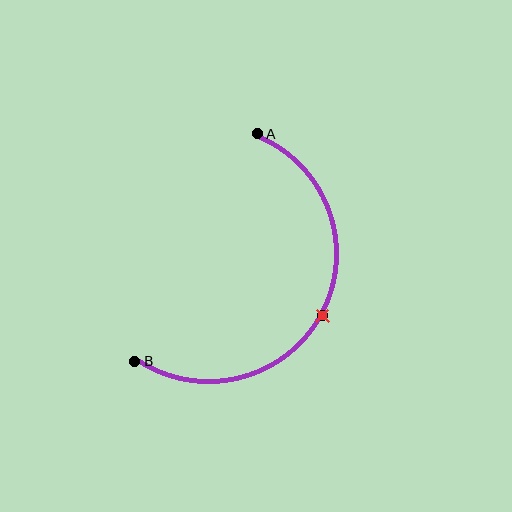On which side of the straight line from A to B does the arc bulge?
The arc bulges to the right of the straight line connecting A and B.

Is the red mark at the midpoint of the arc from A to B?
Yes. The red mark lies on the arc at equal arc-length from both A and B — it is the arc midpoint.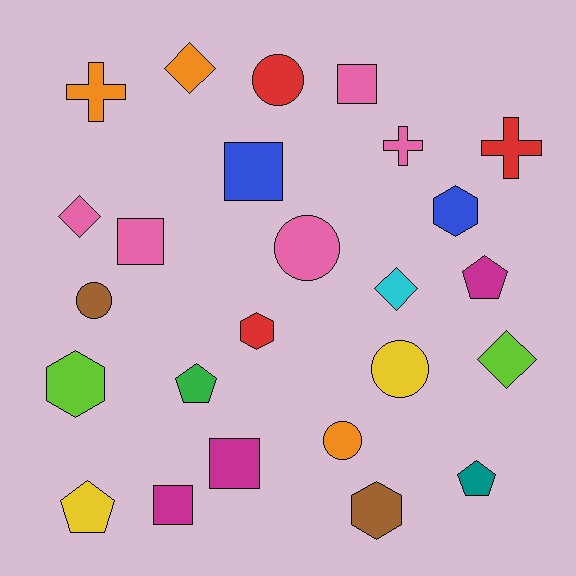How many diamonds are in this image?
There are 4 diamonds.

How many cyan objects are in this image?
There is 1 cyan object.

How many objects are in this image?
There are 25 objects.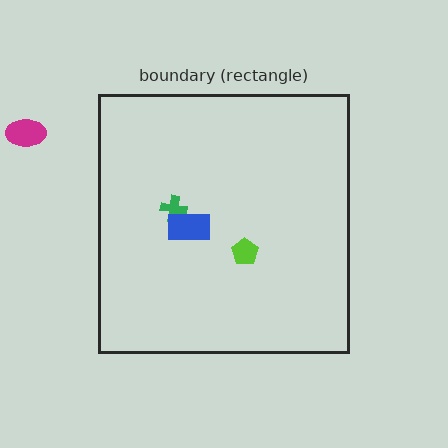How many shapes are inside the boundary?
3 inside, 1 outside.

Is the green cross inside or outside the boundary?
Inside.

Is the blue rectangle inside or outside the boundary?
Inside.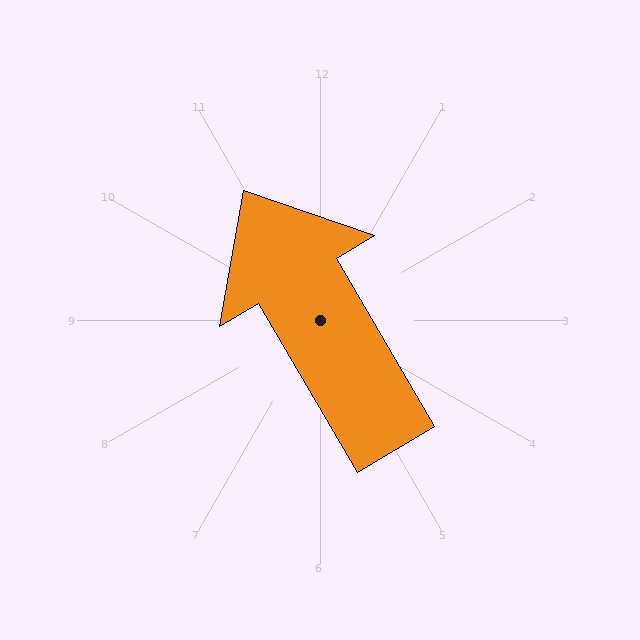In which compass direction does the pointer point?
Northwest.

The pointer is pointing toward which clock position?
Roughly 11 o'clock.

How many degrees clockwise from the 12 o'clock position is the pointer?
Approximately 330 degrees.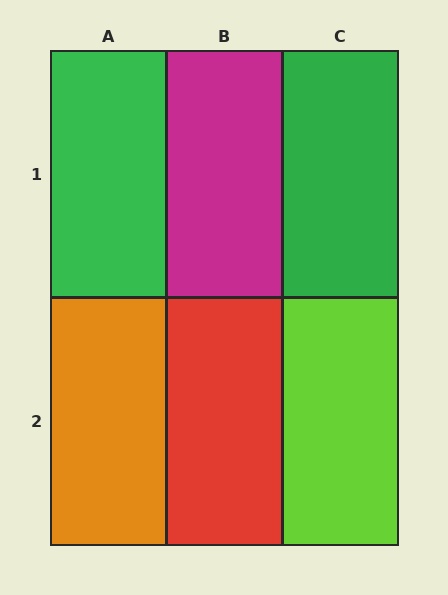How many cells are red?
1 cell is red.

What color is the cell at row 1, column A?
Green.